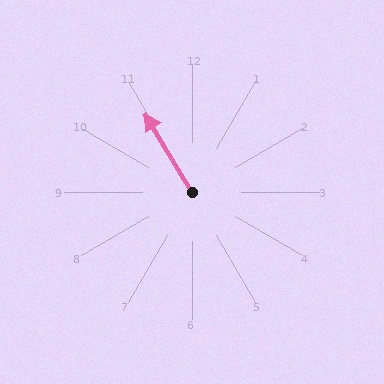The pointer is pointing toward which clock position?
Roughly 11 o'clock.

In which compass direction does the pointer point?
Northwest.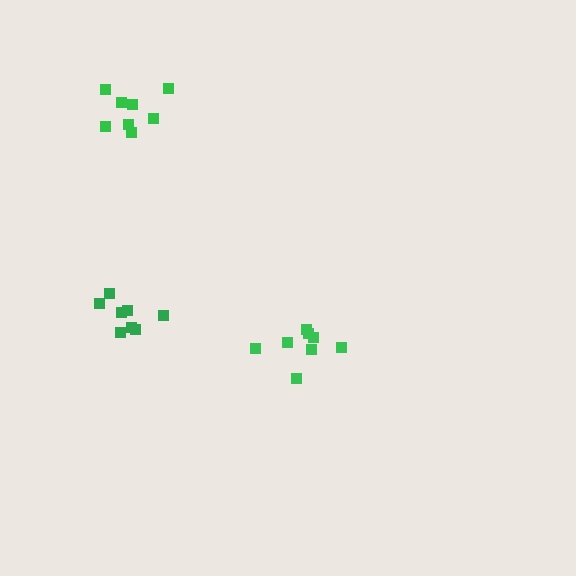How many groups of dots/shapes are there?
There are 3 groups.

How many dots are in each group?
Group 1: 8 dots, Group 2: 8 dots, Group 3: 8 dots (24 total).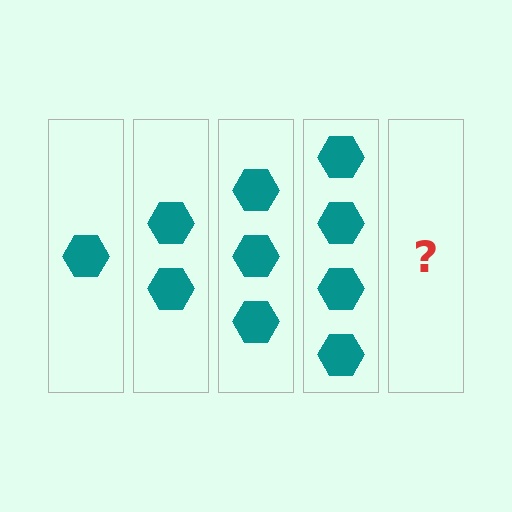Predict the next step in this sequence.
The next step is 5 hexagons.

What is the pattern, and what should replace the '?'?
The pattern is that each step adds one more hexagon. The '?' should be 5 hexagons.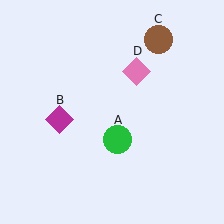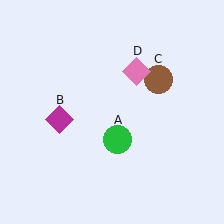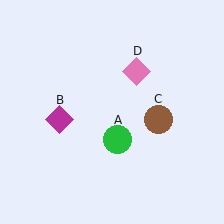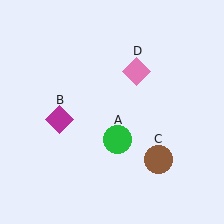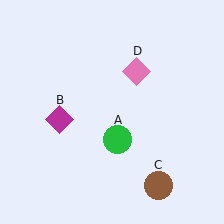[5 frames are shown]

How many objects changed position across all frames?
1 object changed position: brown circle (object C).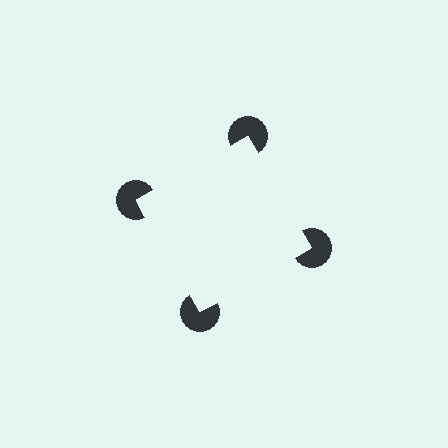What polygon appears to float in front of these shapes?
An illusory square — its edges are inferred from the aligned wedge cuts in the pac-man discs, not physically drawn.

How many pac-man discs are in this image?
There are 4 — one at each vertex of the illusory square.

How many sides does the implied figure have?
4 sides.